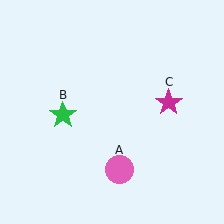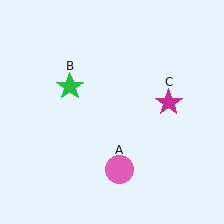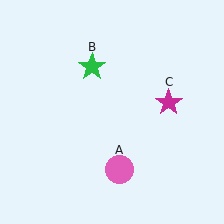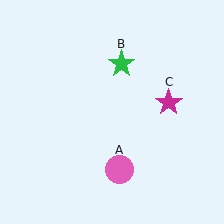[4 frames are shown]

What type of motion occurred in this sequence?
The green star (object B) rotated clockwise around the center of the scene.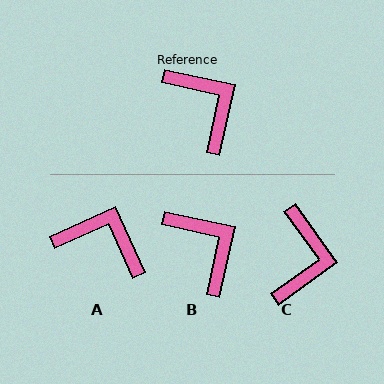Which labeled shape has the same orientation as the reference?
B.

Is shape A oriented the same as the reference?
No, it is off by about 36 degrees.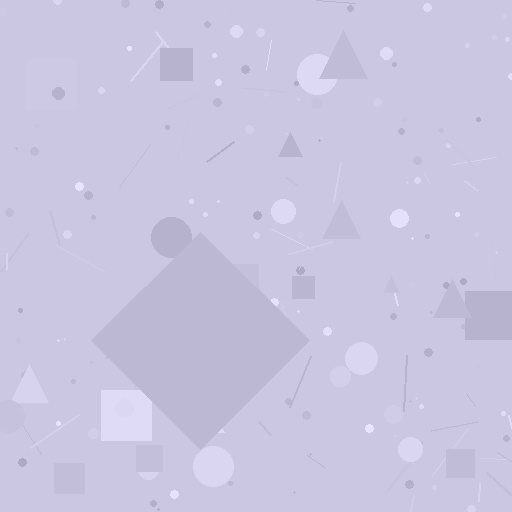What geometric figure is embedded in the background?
A diamond is embedded in the background.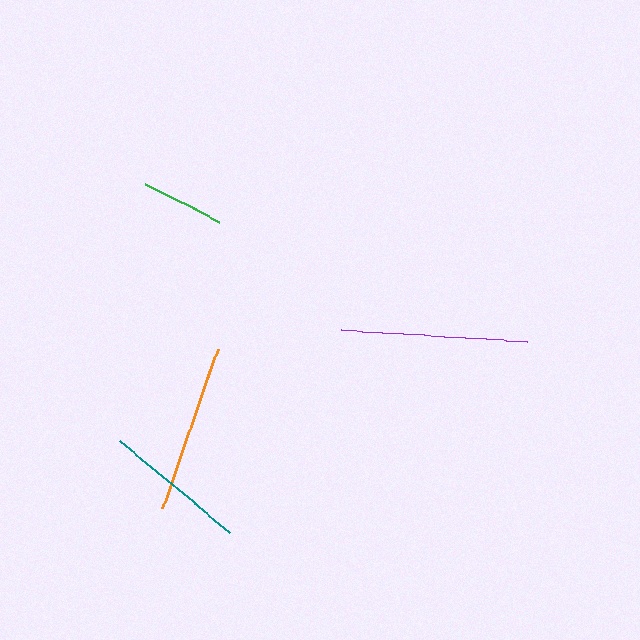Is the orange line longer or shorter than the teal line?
The orange line is longer than the teal line.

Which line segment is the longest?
The purple line is the longest at approximately 186 pixels.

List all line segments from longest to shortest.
From longest to shortest: purple, orange, teal, green.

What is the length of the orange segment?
The orange segment is approximately 169 pixels long.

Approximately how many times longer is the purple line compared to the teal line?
The purple line is approximately 1.3 times the length of the teal line.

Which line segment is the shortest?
The green line is the shortest at approximately 83 pixels.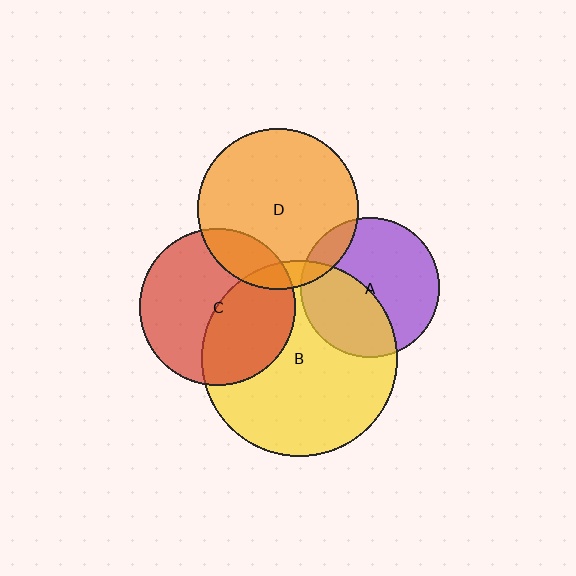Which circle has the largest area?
Circle B (yellow).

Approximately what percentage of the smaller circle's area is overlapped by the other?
Approximately 40%.